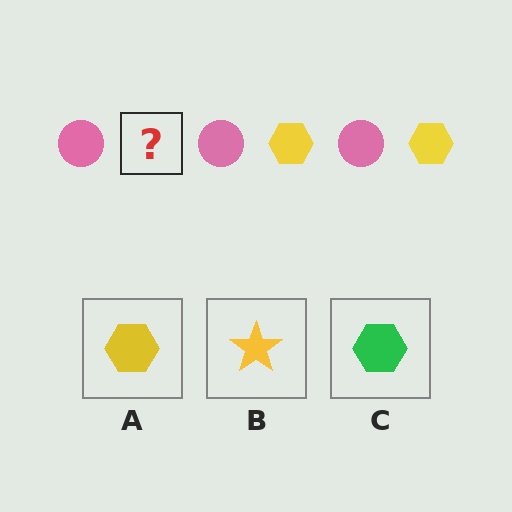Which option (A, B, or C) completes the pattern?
A.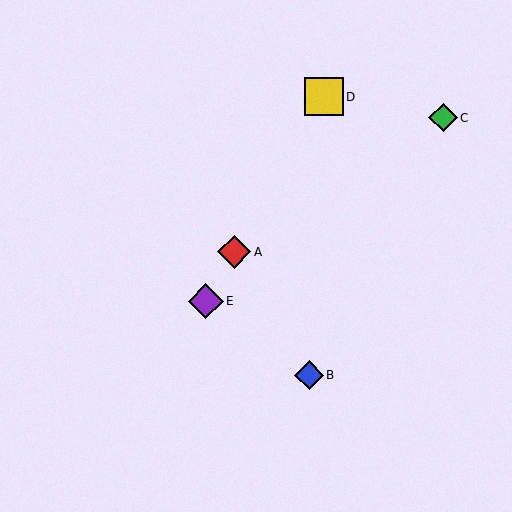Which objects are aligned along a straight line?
Objects A, D, E are aligned along a straight line.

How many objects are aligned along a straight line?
3 objects (A, D, E) are aligned along a straight line.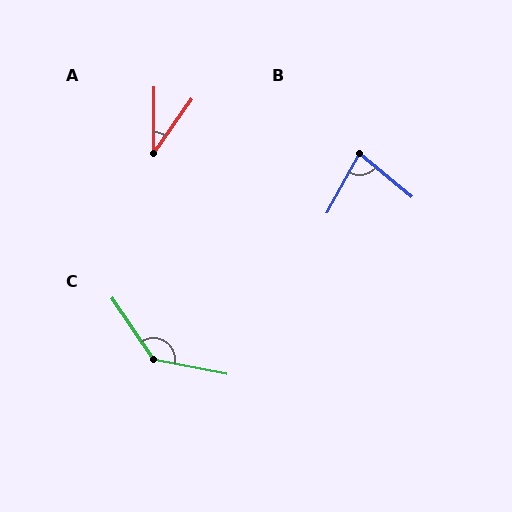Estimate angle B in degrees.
Approximately 78 degrees.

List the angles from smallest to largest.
A (35°), B (78°), C (135°).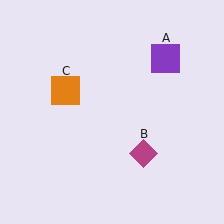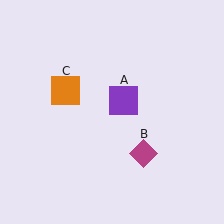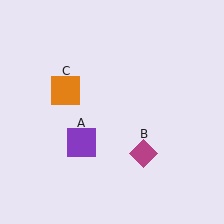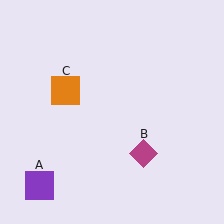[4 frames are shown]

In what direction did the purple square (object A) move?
The purple square (object A) moved down and to the left.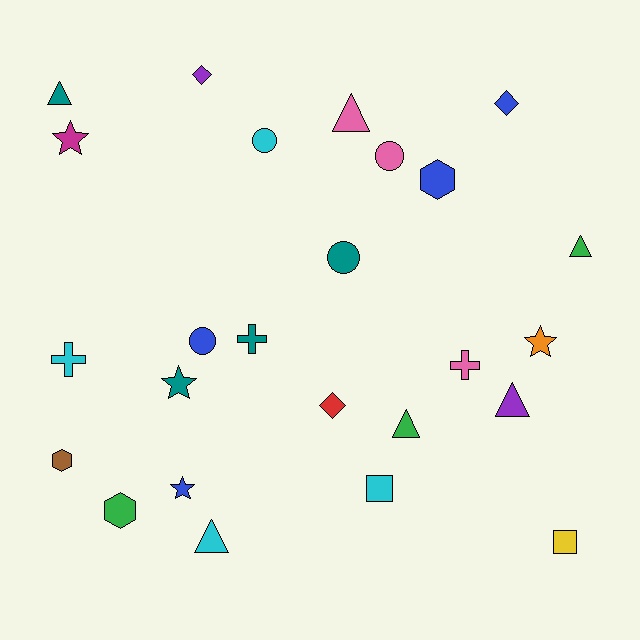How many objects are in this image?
There are 25 objects.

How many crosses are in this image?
There are 3 crosses.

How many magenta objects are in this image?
There is 1 magenta object.